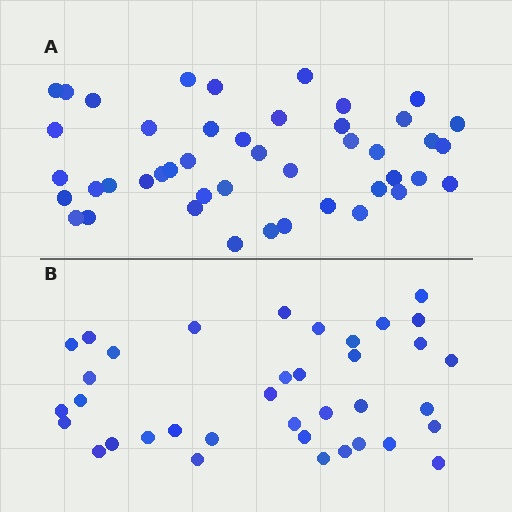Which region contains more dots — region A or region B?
Region A (the top region) has more dots.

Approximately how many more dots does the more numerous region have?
Region A has roughly 8 or so more dots than region B.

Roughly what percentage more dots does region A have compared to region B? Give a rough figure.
About 20% more.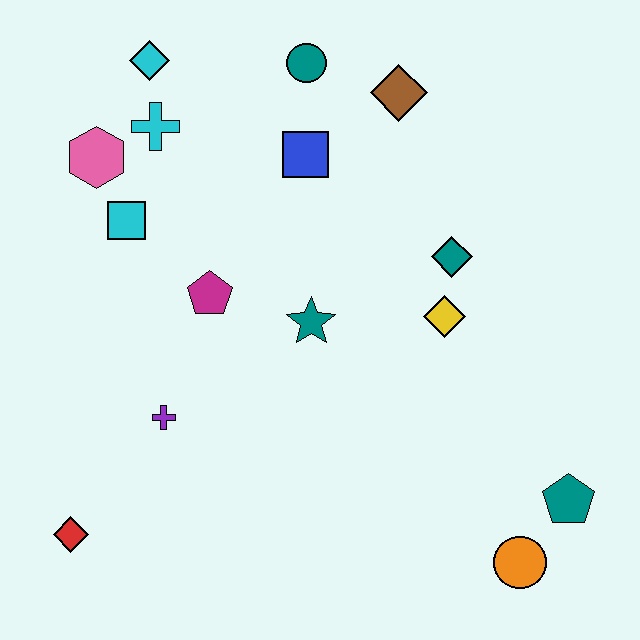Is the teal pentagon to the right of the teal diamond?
Yes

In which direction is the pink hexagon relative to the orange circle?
The pink hexagon is to the left of the orange circle.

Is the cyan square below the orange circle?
No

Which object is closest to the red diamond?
The purple cross is closest to the red diamond.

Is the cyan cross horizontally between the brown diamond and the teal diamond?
No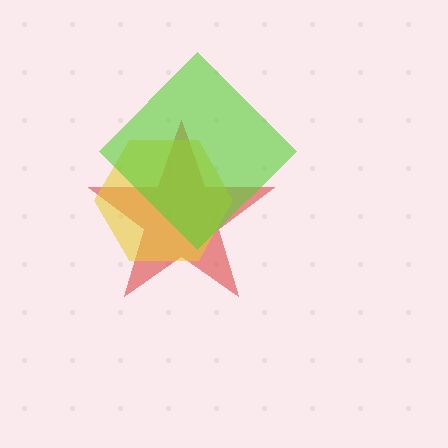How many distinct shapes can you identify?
There are 3 distinct shapes: a red star, a yellow hexagon, a lime diamond.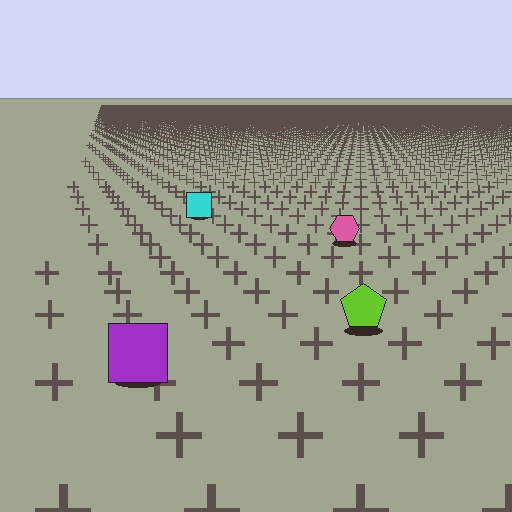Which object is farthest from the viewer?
The cyan square is farthest from the viewer. It appears smaller and the ground texture around it is denser.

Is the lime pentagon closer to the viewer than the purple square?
No. The purple square is closer — you can tell from the texture gradient: the ground texture is coarser near it.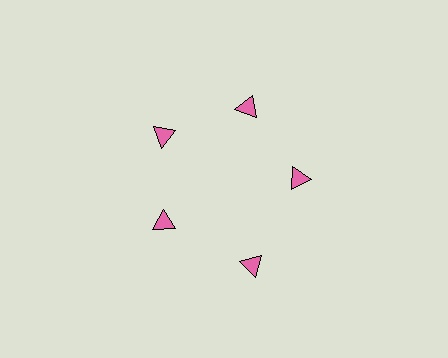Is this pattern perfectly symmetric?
No. The 5 pink triangles are arranged in a ring, but one element near the 5 o'clock position is pushed outward from the center, breaking the 5-fold rotational symmetry.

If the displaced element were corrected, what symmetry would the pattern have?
It would have 5-fold rotational symmetry — the pattern would map onto itself every 72 degrees.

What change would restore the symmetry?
The symmetry would be restored by moving it inward, back onto the ring so that all 5 triangles sit at equal angles and equal distance from the center.